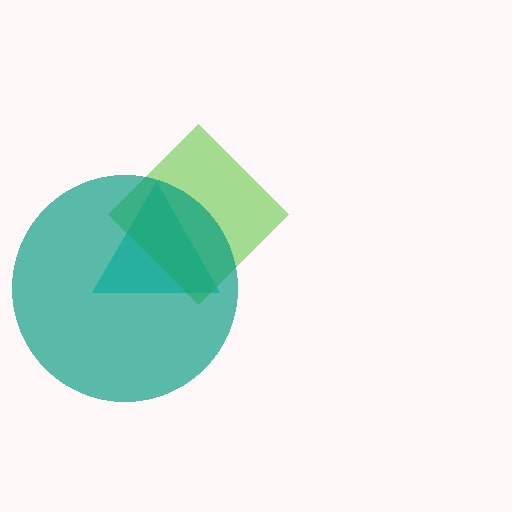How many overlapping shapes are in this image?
There are 3 overlapping shapes in the image.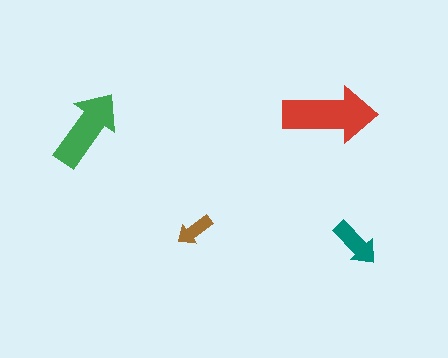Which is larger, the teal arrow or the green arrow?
The green one.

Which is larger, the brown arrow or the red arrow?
The red one.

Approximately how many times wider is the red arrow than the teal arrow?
About 2 times wider.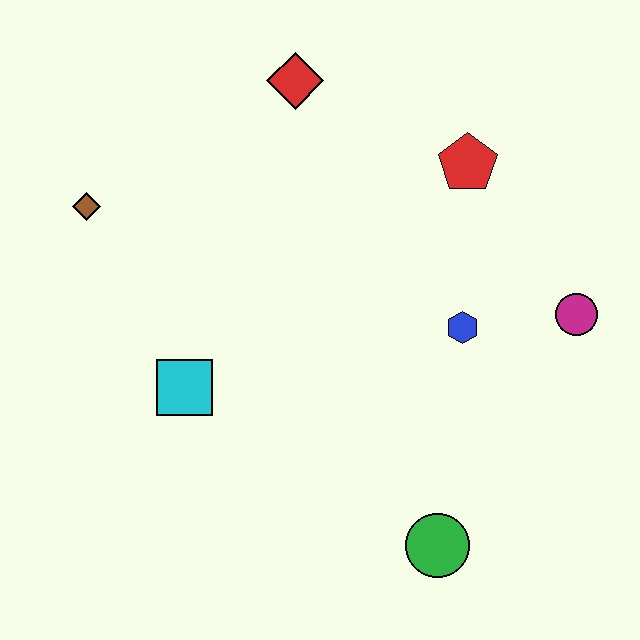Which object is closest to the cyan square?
The brown diamond is closest to the cyan square.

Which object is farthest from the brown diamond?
The magenta circle is farthest from the brown diamond.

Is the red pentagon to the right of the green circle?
Yes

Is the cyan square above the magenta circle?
No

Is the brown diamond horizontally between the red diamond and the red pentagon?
No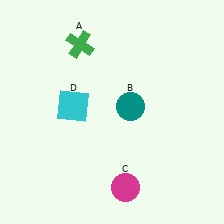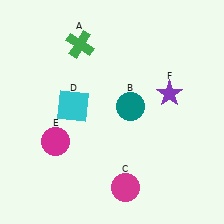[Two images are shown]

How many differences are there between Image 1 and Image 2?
There are 2 differences between the two images.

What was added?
A magenta circle (E), a purple star (F) were added in Image 2.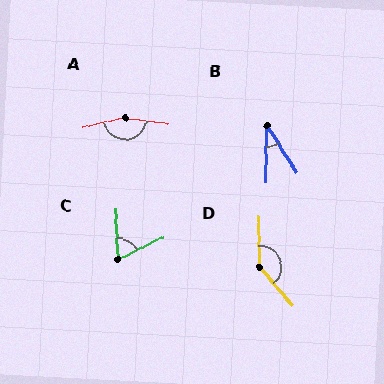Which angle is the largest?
A, at approximately 158 degrees.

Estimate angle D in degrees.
Approximately 141 degrees.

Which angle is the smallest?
B, at approximately 33 degrees.